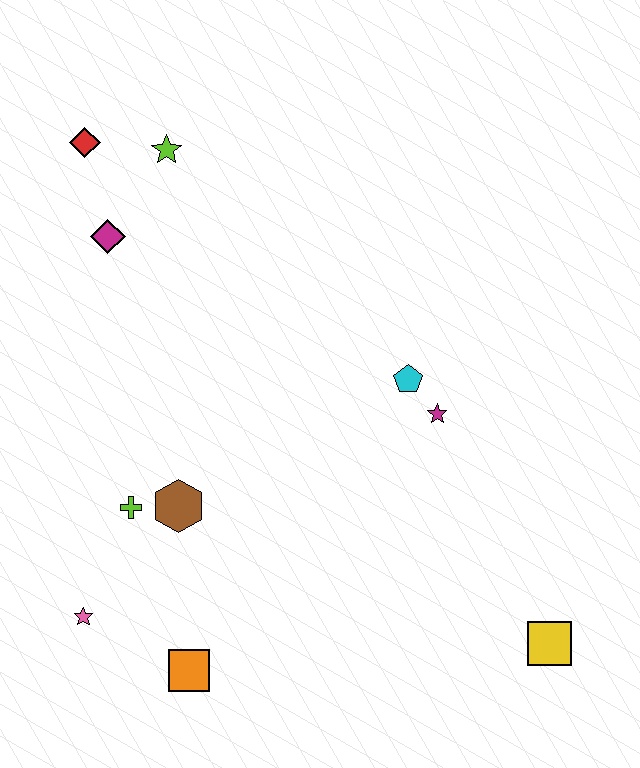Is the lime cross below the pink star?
No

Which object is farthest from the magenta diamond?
The yellow square is farthest from the magenta diamond.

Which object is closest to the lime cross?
The brown hexagon is closest to the lime cross.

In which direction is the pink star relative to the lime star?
The pink star is below the lime star.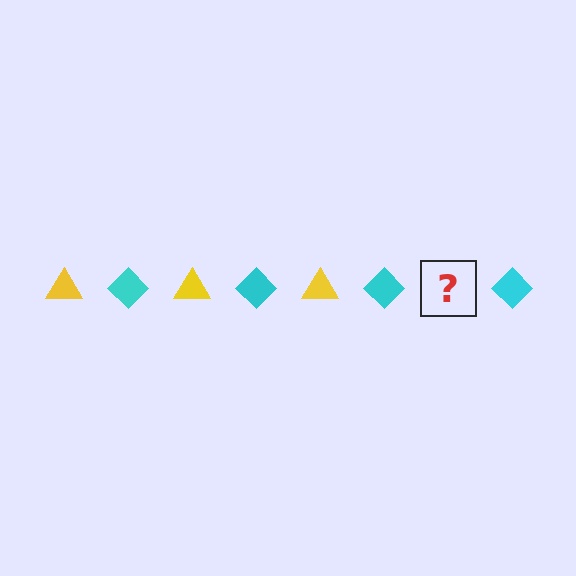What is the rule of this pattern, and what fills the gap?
The rule is that the pattern alternates between yellow triangle and cyan diamond. The gap should be filled with a yellow triangle.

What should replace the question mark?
The question mark should be replaced with a yellow triangle.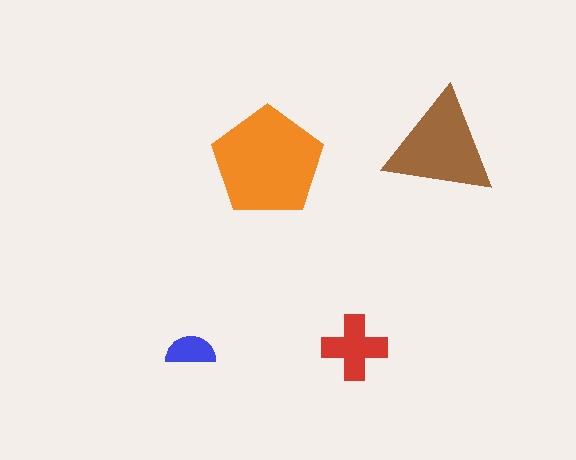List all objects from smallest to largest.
The blue semicircle, the red cross, the brown triangle, the orange pentagon.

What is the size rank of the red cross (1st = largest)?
3rd.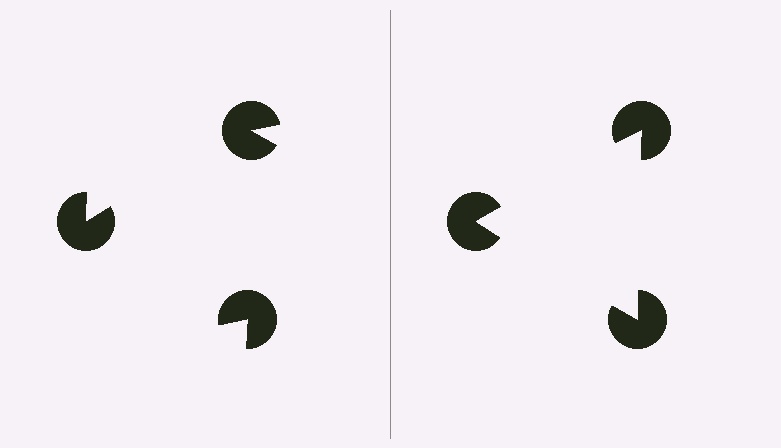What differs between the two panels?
The pac-man discs are positioned identically on both sides; only the wedge orientations differ. On the right they align to a triangle; on the left they are misaligned.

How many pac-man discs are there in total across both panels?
6 — 3 on each side.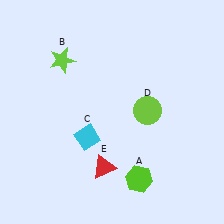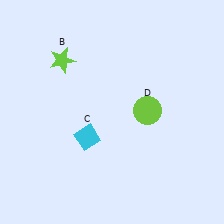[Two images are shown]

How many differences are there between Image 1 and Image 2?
There are 2 differences between the two images.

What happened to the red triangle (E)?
The red triangle (E) was removed in Image 2. It was in the bottom-left area of Image 1.